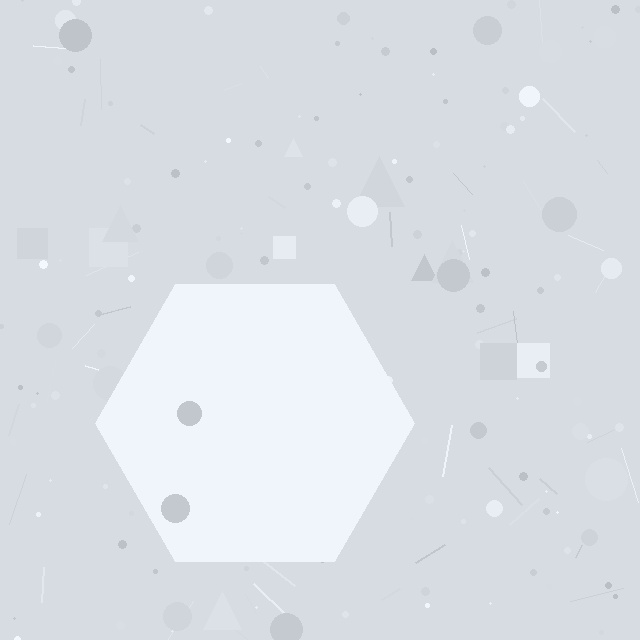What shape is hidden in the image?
A hexagon is hidden in the image.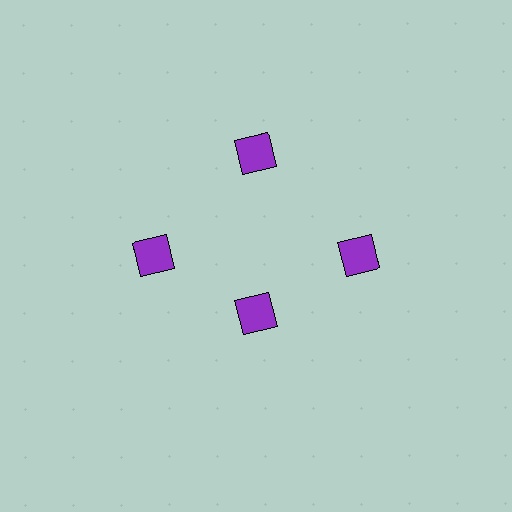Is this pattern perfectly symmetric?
No. The 4 purple diamonds are arranged in a ring, but one element near the 6 o'clock position is pulled inward toward the center, breaking the 4-fold rotational symmetry.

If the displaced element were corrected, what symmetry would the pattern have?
It would have 4-fold rotational symmetry — the pattern would map onto itself every 90 degrees.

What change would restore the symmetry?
The symmetry would be restored by moving it outward, back onto the ring so that all 4 diamonds sit at equal angles and equal distance from the center.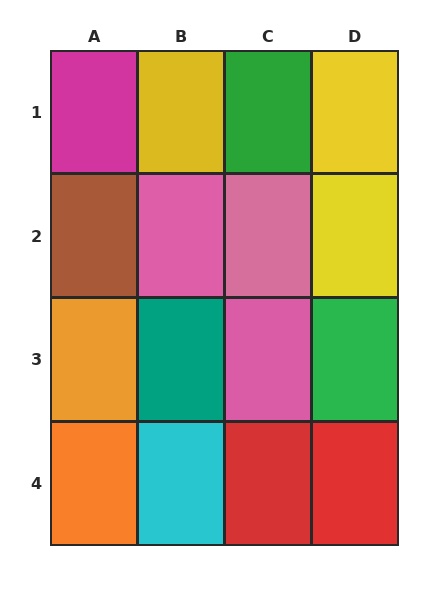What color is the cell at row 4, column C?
Red.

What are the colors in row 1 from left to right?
Magenta, yellow, green, yellow.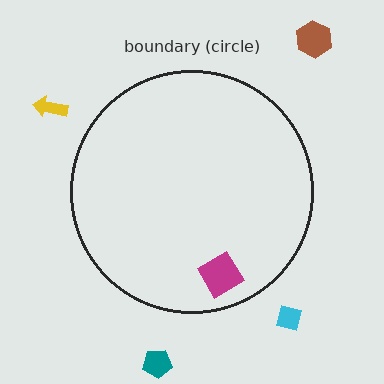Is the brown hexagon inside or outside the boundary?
Outside.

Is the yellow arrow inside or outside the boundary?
Outside.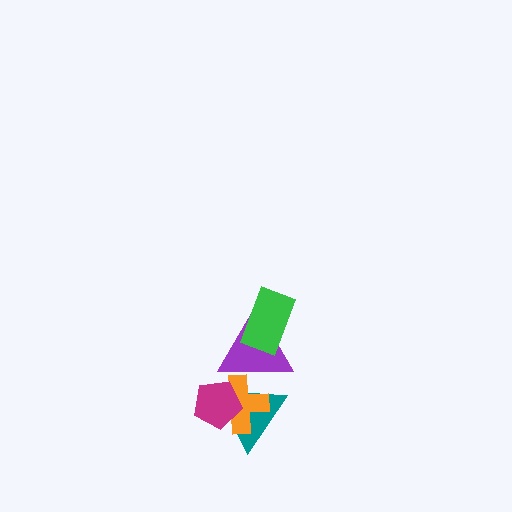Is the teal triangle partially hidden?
Yes, it is partially covered by another shape.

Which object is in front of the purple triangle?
The green rectangle is in front of the purple triangle.